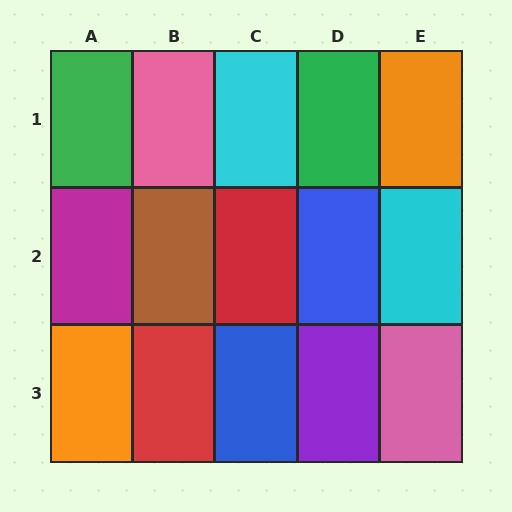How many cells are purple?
1 cell is purple.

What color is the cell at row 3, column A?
Orange.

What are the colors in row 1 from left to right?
Green, pink, cyan, green, orange.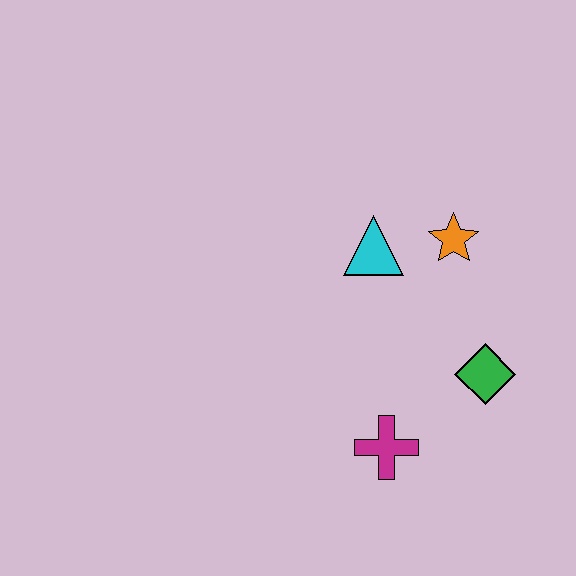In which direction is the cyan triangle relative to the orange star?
The cyan triangle is to the left of the orange star.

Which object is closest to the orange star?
The cyan triangle is closest to the orange star.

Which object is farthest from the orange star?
The magenta cross is farthest from the orange star.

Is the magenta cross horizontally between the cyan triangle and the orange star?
Yes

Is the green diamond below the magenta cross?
No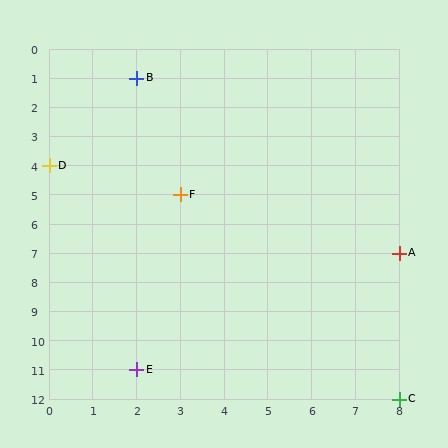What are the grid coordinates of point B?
Point B is at grid coordinates (2, 1).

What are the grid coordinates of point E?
Point E is at grid coordinates (2, 11).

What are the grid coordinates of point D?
Point D is at grid coordinates (0, 4).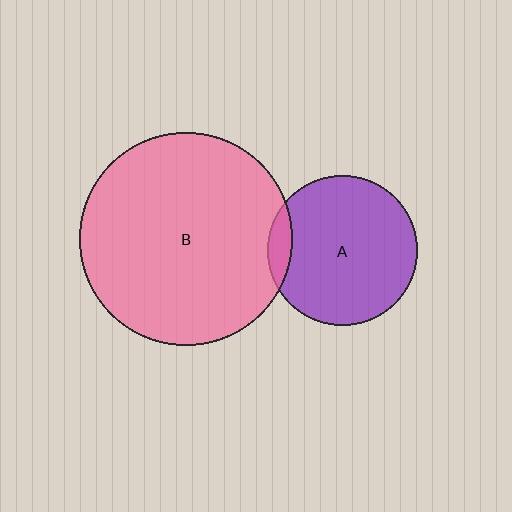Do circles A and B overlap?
Yes.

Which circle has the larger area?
Circle B (pink).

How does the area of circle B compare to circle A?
Approximately 2.0 times.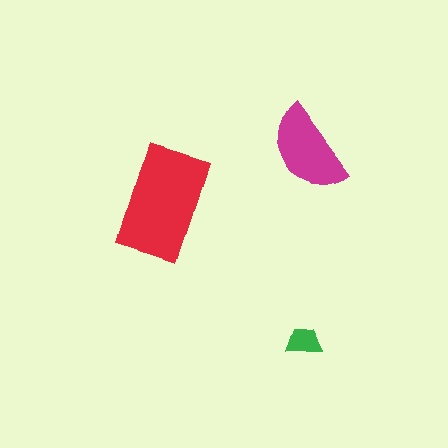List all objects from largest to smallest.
The red rectangle, the magenta semicircle, the green trapezoid.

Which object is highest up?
The magenta semicircle is topmost.